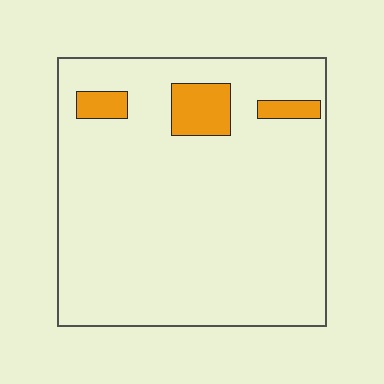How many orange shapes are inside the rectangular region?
3.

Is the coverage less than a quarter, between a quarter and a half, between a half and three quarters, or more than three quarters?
Less than a quarter.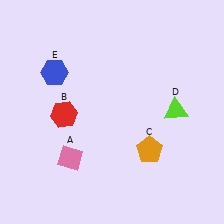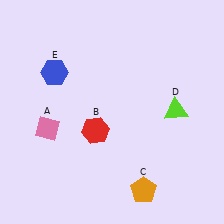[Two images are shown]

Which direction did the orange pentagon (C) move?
The orange pentagon (C) moved down.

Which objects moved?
The objects that moved are: the pink diamond (A), the red hexagon (B), the orange pentagon (C).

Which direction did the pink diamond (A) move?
The pink diamond (A) moved up.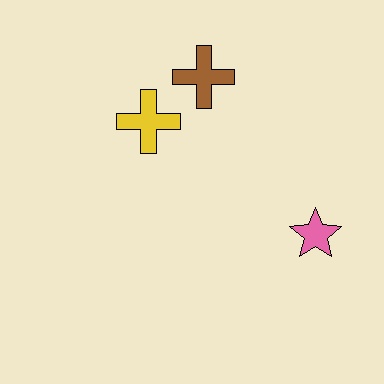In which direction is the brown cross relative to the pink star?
The brown cross is above the pink star.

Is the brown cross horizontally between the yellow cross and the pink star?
Yes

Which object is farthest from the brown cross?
The pink star is farthest from the brown cross.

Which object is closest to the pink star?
The brown cross is closest to the pink star.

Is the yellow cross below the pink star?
No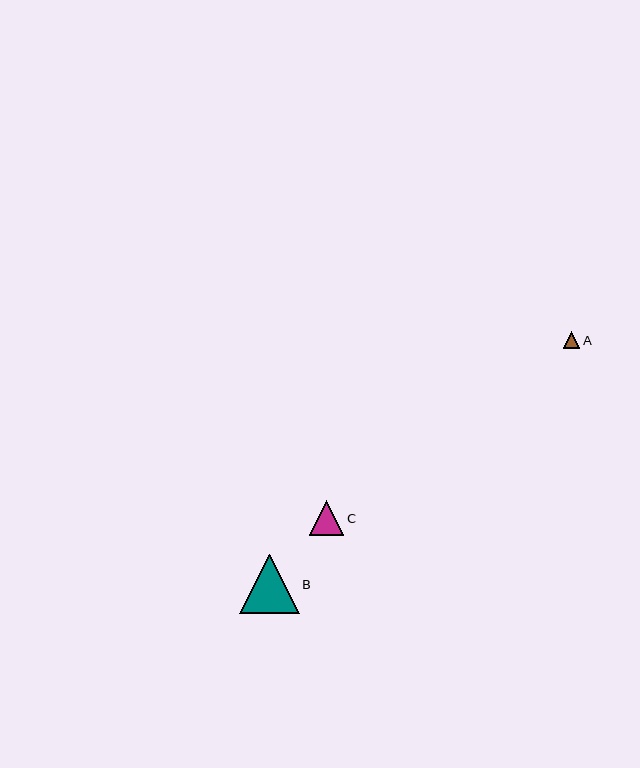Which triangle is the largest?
Triangle B is the largest with a size of approximately 59 pixels.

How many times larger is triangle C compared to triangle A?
Triangle C is approximately 2.1 times the size of triangle A.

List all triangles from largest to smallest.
From largest to smallest: B, C, A.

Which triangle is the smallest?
Triangle A is the smallest with a size of approximately 16 pixels.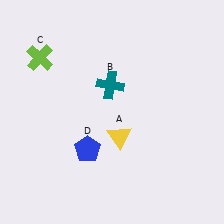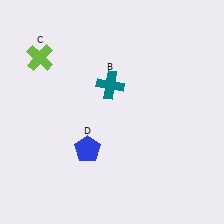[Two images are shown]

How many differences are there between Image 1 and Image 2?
There is 1 difference between the two images.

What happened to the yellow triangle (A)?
The yellow triangle (A) was removed in Image 2. It was in the bottom-right area of Image 1.